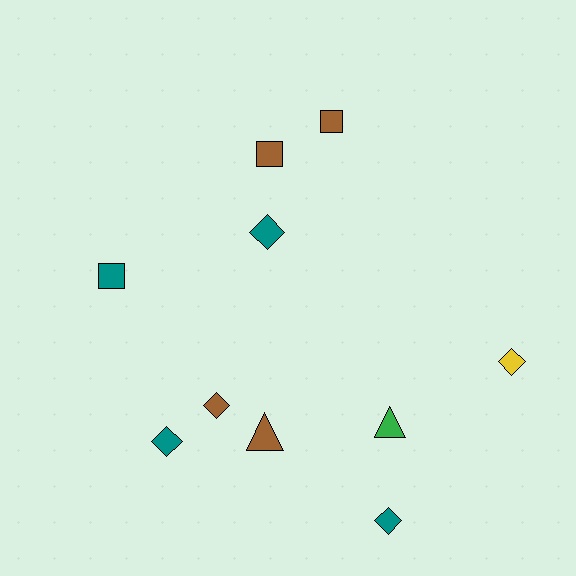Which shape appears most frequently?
Diamond, with 5 objects.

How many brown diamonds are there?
There is 1 brown diamond.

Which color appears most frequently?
Brown, with 4 objects.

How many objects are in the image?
There are 10 objects.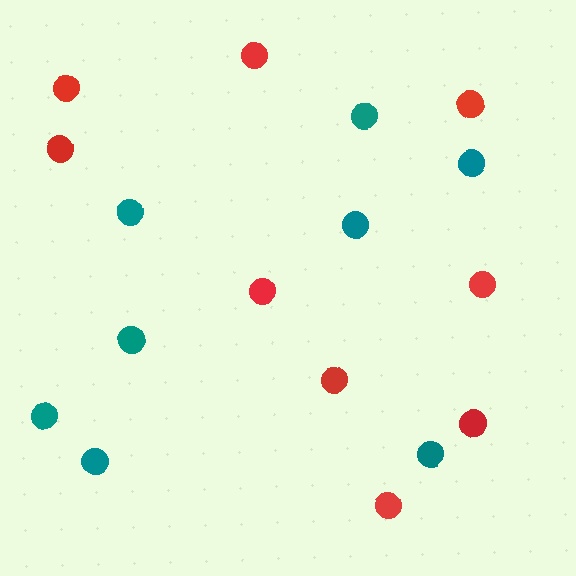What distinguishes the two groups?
There are 2 groups: one group of teal circles (8) and one group of red circles (9).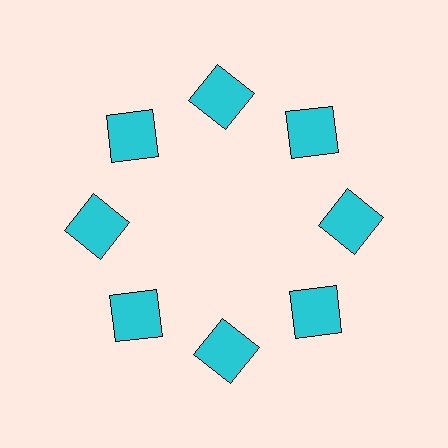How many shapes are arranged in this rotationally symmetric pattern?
There are 8 shapes, arranged in 8 groups of 1.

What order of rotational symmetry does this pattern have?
This pattern has 8-fold rotational symmetry.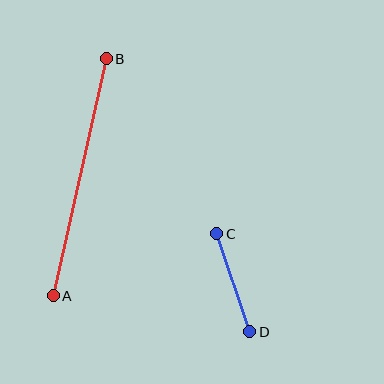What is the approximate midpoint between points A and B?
The midpoint is at approximately (80, 177) pixels.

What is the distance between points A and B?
The distance is approximately 242 pixels.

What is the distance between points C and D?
The distance is approximately 103 pixels.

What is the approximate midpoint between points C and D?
The midpoint is at approximately (233, 283) pixels.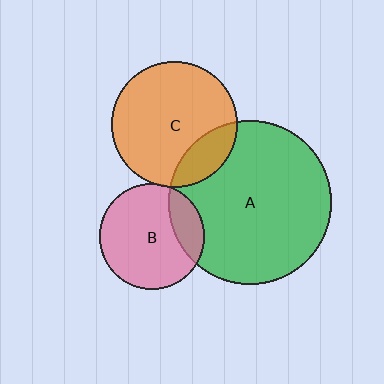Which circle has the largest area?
Circle A (green).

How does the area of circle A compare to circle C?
Approximately 1.7 times.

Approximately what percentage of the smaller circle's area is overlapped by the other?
Approximately 20%.